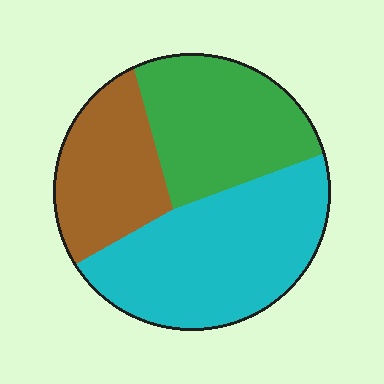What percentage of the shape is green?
Green takes up between a sixth and a third of the shape.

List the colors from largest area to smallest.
From largest to smallest: cyan, green, brown.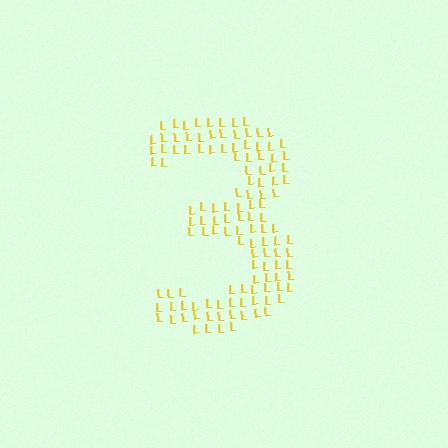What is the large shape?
The large shape is the digit 3.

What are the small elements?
The small elements are letter L's.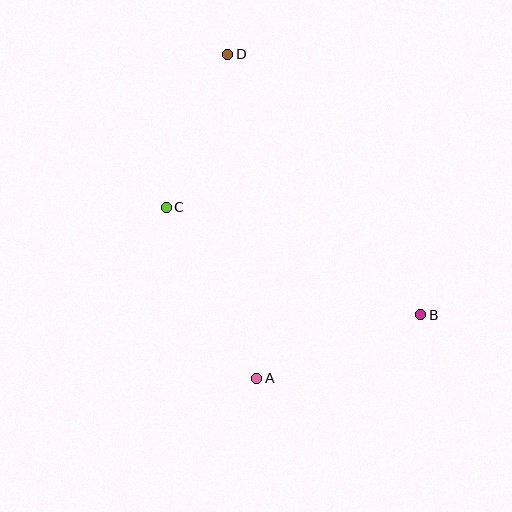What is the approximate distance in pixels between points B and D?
The distance between B and D is approximately 324 pixels.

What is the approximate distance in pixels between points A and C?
The distance between A and C is approximately 193 pixels.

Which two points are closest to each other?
Points C and D are closest to each other.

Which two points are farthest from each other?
Points A and D are farthest from each other.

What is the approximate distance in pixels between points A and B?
The distance between A and B is approximately 176 pixels.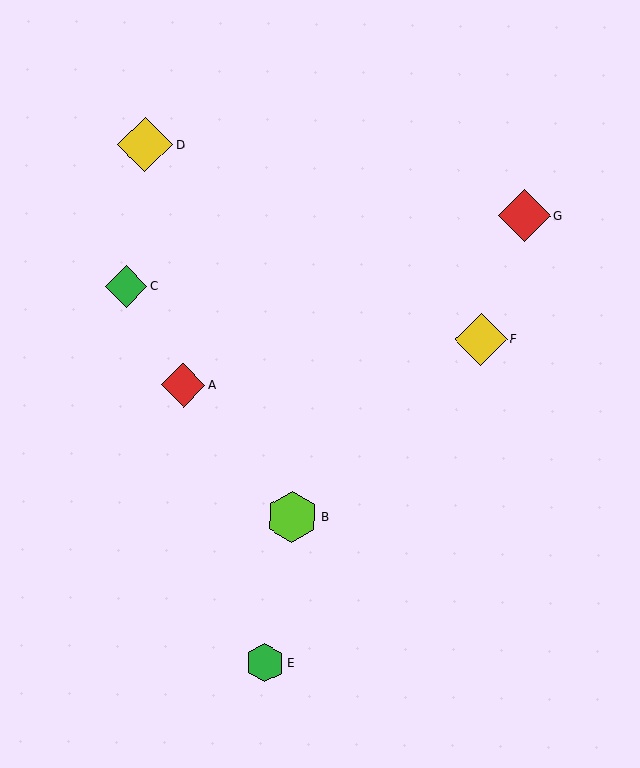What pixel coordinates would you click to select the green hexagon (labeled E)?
Click at (265, 663) to select the green hexagon E.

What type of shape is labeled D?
Shape D is a yellow diamond.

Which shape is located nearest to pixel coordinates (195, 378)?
The red diamond (labeled A) at (183, 385) is nearest to that location.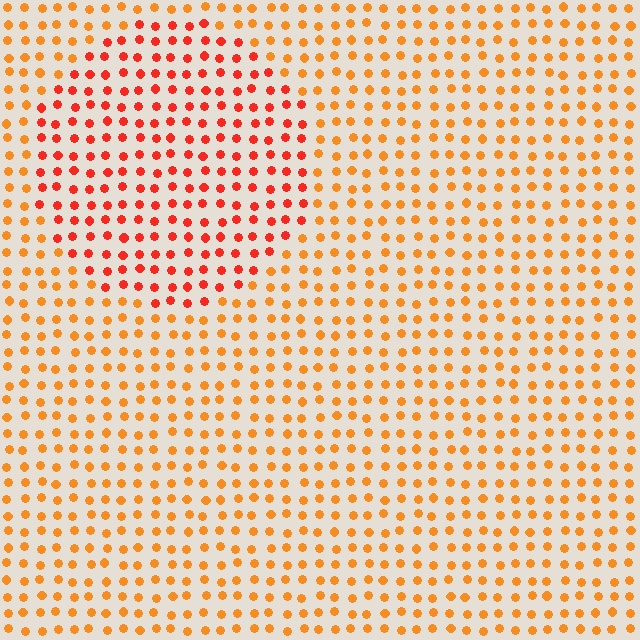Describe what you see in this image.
The image is filled with small orange elements in a uniform arrangement. A circle-shaped region is visible where the elements are tinted to a slightly different hue, forming a subtle color boundary.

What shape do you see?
I see a circle.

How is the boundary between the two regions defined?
The boundary is defined purely by a slight shift in hue (about 28 degrees). Spacing, size, and orientation are identical on both sides.